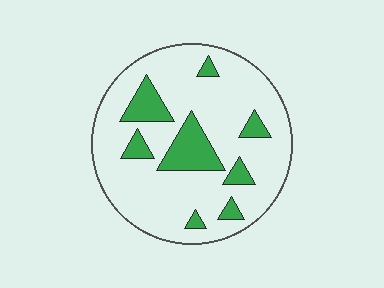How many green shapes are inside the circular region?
8.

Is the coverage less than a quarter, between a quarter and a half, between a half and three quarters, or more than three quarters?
Less than a quarter.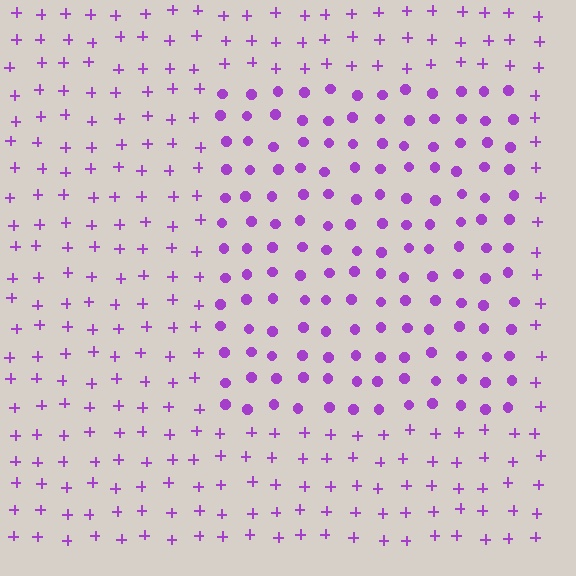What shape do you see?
I see a rectangle.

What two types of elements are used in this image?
The image uses circles inside the rectangle region and plus signs outside it.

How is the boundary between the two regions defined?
The boundary is defined by a change in element shape: circles inside vs. plus signs outside. All elements share the same color and spacing.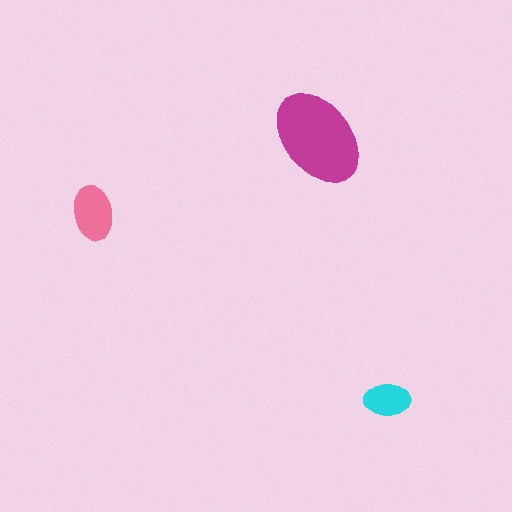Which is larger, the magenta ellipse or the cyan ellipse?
The magenta one.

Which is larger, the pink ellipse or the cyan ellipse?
The pink one.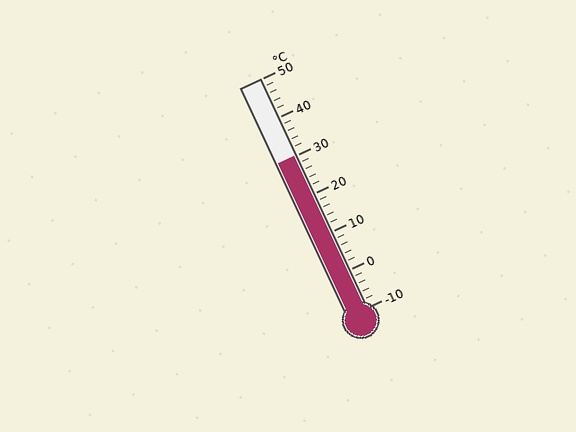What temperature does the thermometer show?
The thermometer shows approximately 30°C.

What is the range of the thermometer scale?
The thermometer scale ranges from -10°C to 50°C.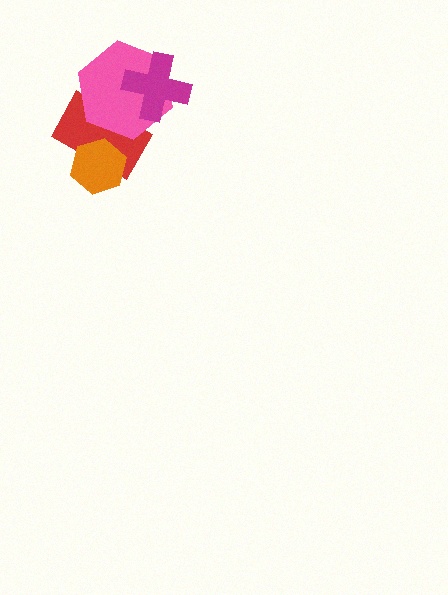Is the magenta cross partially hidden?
No, no other shape covers it.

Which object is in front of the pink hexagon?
The magenta cross is in front of the pink hexagon.